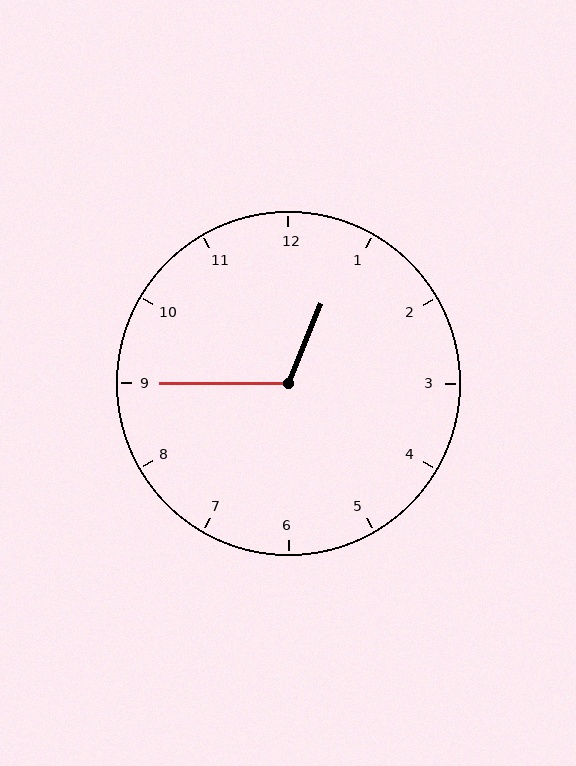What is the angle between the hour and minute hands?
Approximately 112 degrees.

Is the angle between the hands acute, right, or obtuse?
It is obtuse.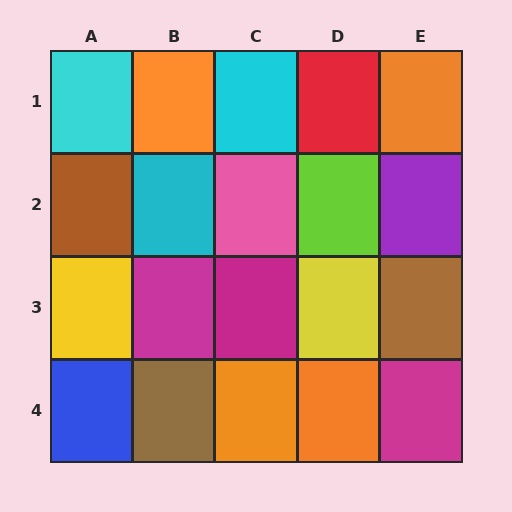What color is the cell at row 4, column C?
Orange.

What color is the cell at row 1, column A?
Cyan.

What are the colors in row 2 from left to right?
Brown, cyan, pink, lime, purple.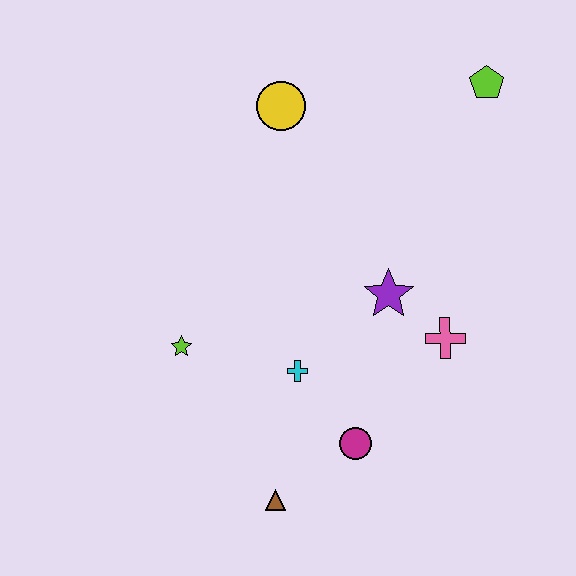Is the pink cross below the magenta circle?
No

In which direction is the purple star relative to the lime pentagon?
The purple star is below the lime pentagon.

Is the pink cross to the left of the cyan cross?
No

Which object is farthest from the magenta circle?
The lime pentagon is farthest from the magenta circle.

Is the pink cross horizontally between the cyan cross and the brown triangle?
No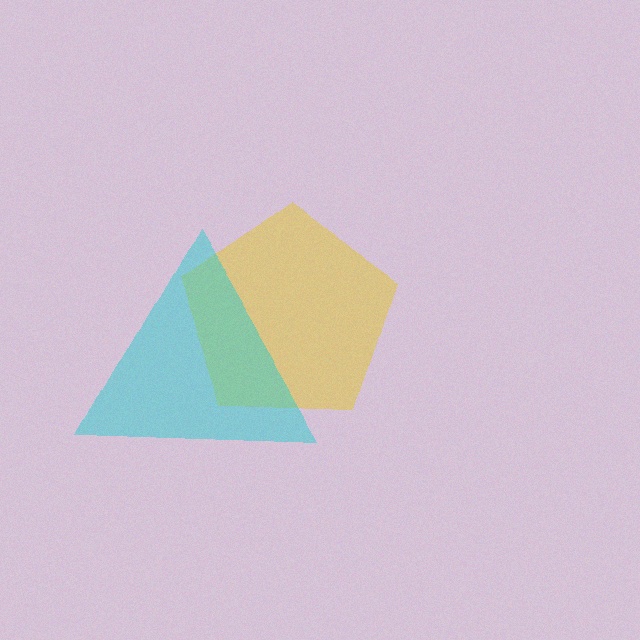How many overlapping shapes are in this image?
There are 2 overlapping shapes in the image.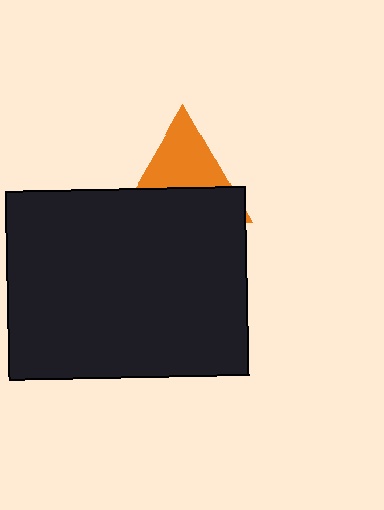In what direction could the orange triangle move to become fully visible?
The orange triangle could move up. That would shift it out from behind the black rectangle entirely.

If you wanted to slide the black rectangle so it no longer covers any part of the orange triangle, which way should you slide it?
Slide it down — that is the most direct way to separate the two shapes.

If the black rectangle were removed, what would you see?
You would see the complete orange triangle.